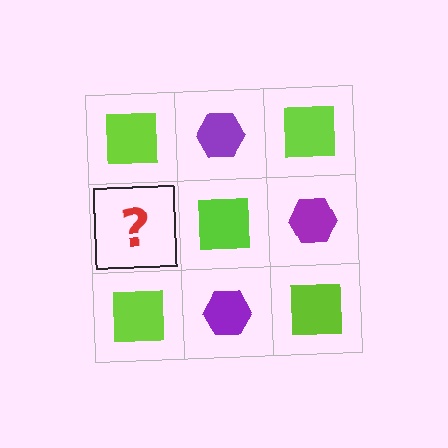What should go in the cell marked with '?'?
The missing cell should contain a purple hexagon.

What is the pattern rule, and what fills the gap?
The rule is that it alternates lime square and purple hexagon in a checkerboard pattern. The gap should be filled with a purple hexagon.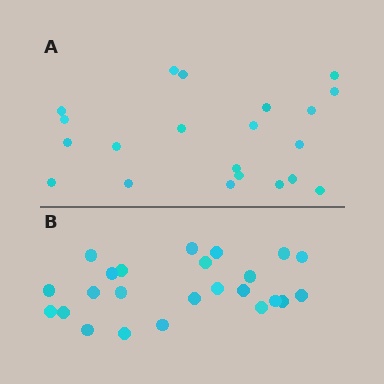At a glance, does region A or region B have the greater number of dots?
Region B (the bottom region) has more dots.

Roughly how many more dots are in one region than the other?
Region B has just a few more — roughly 2 or 3 more dots than region A.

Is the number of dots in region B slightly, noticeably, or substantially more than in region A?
Region B has only slightly more — the two regions are fairly close. The ratio is roughly 1.1 to 1.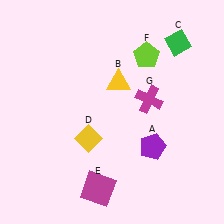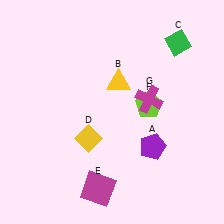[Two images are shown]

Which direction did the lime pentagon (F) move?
The lime pentagon (F) moved down.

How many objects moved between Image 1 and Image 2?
1 object moved between the two images.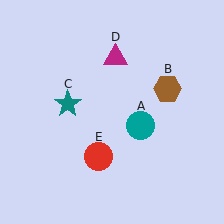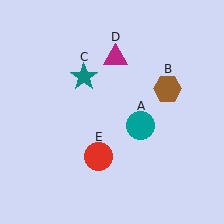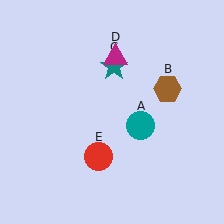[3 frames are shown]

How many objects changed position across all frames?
1 object changed position: teal star (object C).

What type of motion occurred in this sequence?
The teal star (object C) rotated clockwise around the center of the scene.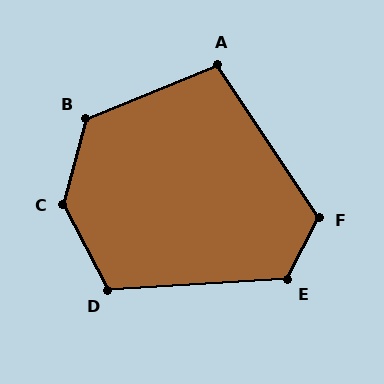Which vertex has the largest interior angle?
C, at approximately 138 degrees.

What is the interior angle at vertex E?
Approximately 120 degrees (obtuse).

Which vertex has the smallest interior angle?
A, at approximately 102 degrees.